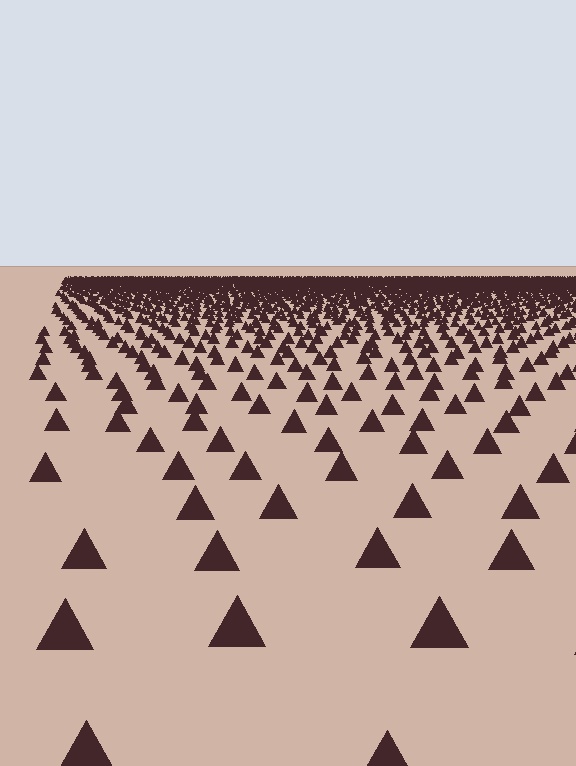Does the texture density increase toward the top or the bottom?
Density increases toward the top.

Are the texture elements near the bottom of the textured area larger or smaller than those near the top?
Larger. Near the bottom, elements are closer to the viewer and appear at a bigger on-screen size.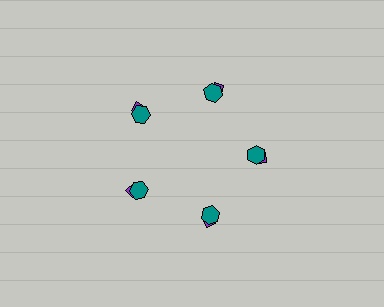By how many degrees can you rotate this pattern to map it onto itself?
The pattern maps onto itself every 72 degrees of rotation.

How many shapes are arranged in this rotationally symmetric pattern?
There are 10 shapes, arranged in 5 groups of 2.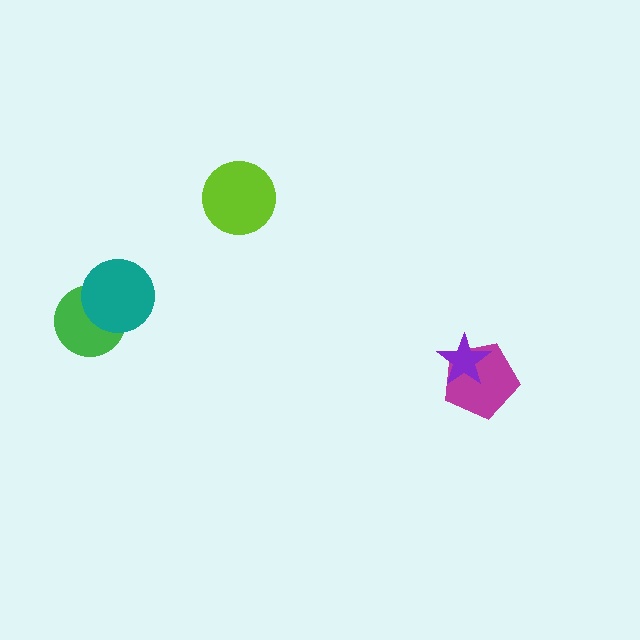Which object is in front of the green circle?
The teal circle is in front of the green circle.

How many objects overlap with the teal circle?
1 object overlaps with the teal circle.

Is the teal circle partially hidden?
No, no other shape covers it.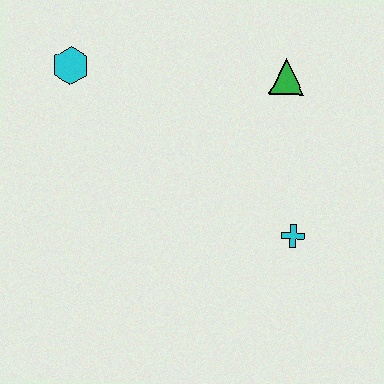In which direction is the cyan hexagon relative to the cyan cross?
The cyan hexagon is to the left of the cyan cross.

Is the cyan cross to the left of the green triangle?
No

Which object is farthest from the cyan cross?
The cyan hexagon is farthest from the cyan cross.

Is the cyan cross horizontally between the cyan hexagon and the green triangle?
No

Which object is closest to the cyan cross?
The green triangle is closest to the cyan cross.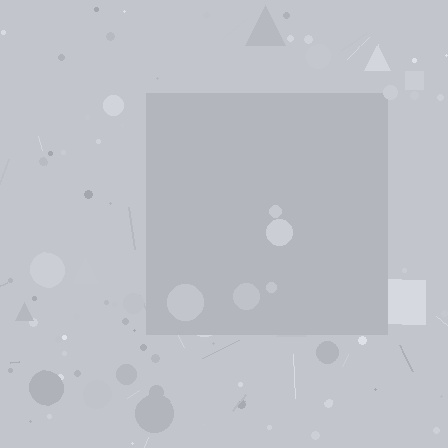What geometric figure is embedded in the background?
A square is embedded in the background.